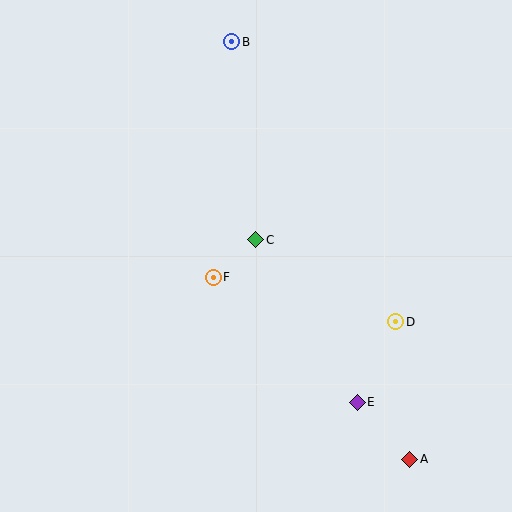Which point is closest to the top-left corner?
Point B is closest to the top-left corner.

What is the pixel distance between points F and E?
The distance between F and E is 191 pixels.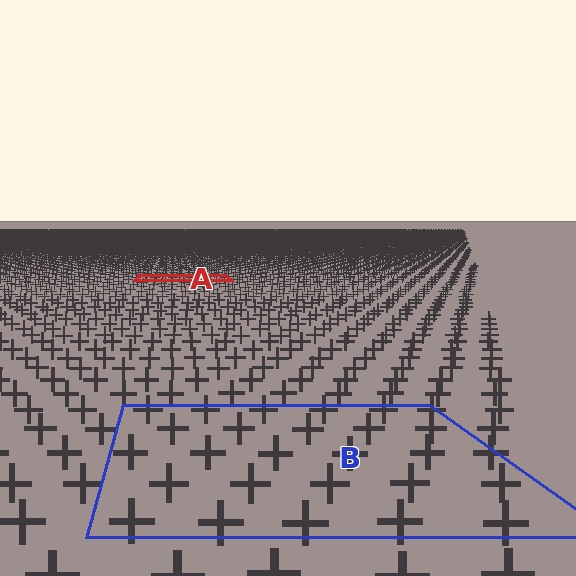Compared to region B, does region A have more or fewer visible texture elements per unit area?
Region A has more texture elements per unit area — they are packed more densely because it is farther away.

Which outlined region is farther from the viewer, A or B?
Region A is farther from the viewer — the texture elements inside it appear smaller and more densely packed.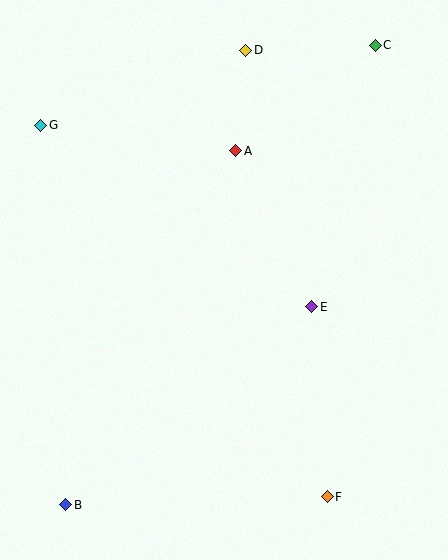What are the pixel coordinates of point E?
Point E is at (312, 307).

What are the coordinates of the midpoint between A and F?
The midpoint between A and F is at (281, 324).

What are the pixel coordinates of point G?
Point G is at (41, 125).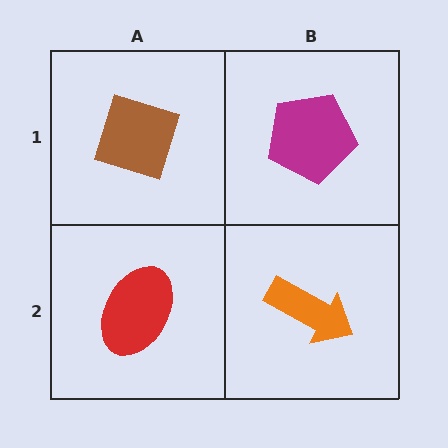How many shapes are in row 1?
2 shapes.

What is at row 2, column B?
An orange arrow.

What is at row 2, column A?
A red ellipse.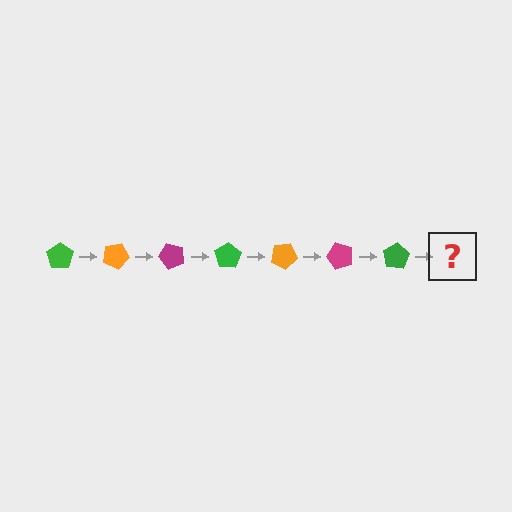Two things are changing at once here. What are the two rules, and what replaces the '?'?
The two rules are that it rotates 25 degrees each step and the color cycles through green, orange, and magenta. The '?' should be an orange pentagon, rotated 175 degrees from the start.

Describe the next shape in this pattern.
It should be an orange pentagon, rotated 175 degrees from the start.